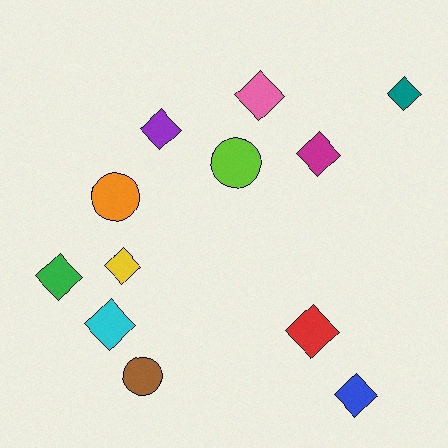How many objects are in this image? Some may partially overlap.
There are 12 objects.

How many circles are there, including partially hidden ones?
There are 3 circles.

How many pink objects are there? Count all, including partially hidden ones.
There is 1 pink object.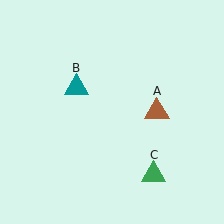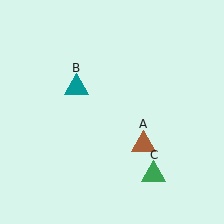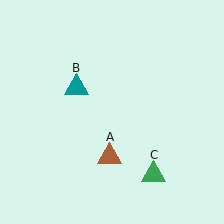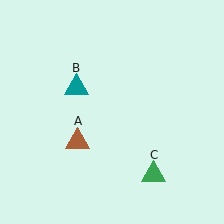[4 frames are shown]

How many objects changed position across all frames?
1 object changed position: brown triangle (object A).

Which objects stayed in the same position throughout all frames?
Teal triangle (object B) and green triangle (object C) remained stationary.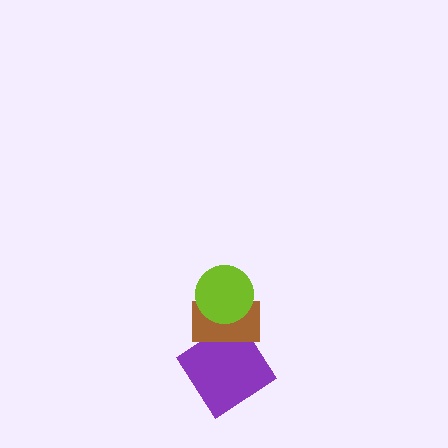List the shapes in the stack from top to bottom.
From top to bottom: the lime circle, the brown rectangle, the purple diamond.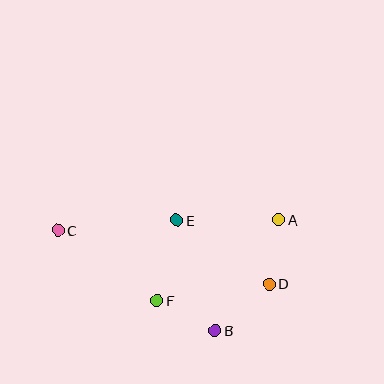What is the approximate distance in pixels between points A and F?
The distance between A and F is approximately 146 pixels.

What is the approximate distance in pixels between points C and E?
The distance between C and E is approximately 119 pixels.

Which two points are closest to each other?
Points A and D are closest to each other.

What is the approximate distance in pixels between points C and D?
The distance between C and D is approximately 218 pixels.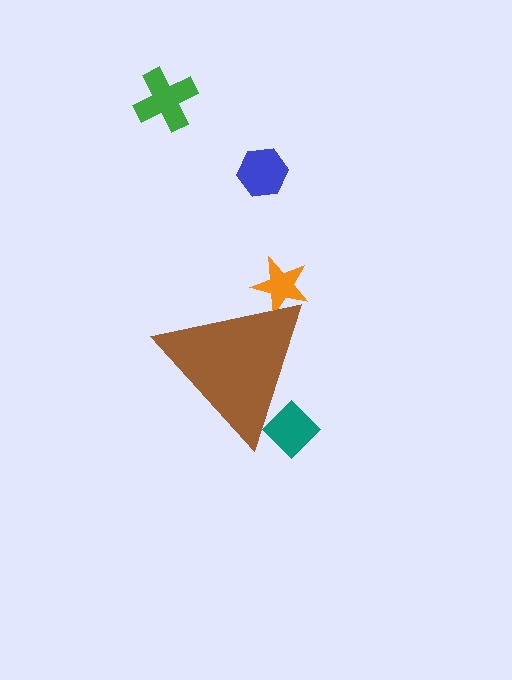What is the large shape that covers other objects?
A brown triangle.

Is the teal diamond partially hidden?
Yes, the teal diamond is partially hidden behind the brown triangle.